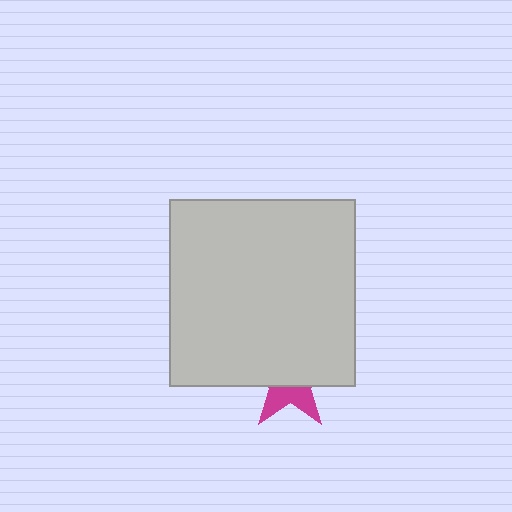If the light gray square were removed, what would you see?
You would see the complete magenta star.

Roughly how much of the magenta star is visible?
A small part of it is visible (roughly 36%).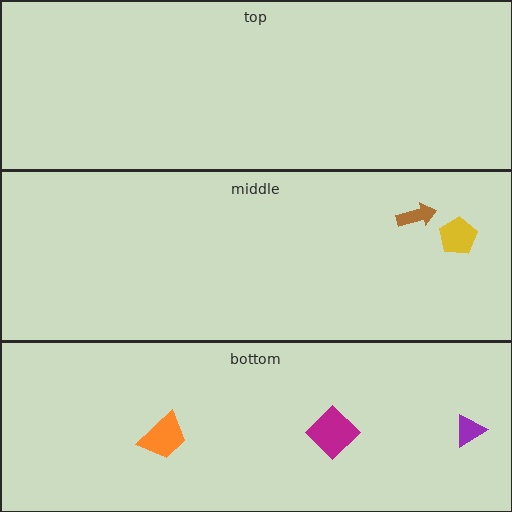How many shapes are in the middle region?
2.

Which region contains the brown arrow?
The middle region.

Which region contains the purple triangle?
The bottom region.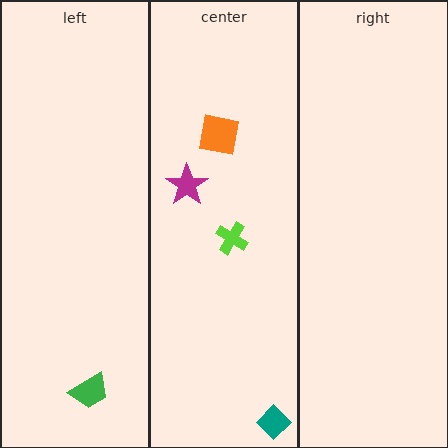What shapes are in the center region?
The magenta star, the teal diamond, the orange square, the lime cross.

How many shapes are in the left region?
1.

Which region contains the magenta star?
The center region.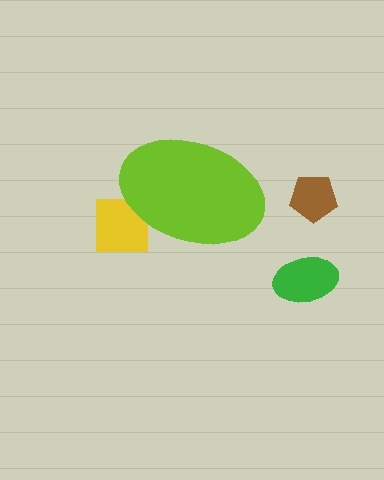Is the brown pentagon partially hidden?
No, the brown pentagon is fully visible.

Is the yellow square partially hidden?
Yes, the yellow square is partially hidden behind the lime ellipse.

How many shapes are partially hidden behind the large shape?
1 shape is partially hidden.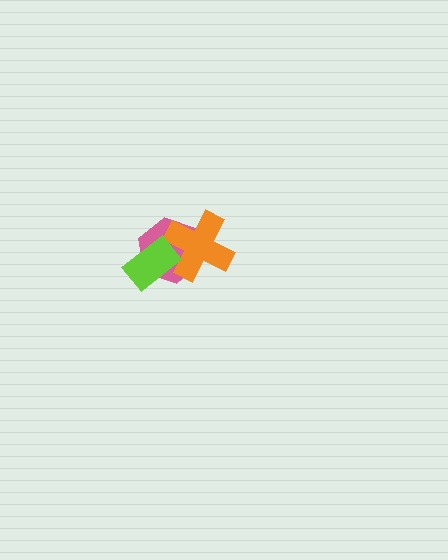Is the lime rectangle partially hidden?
No, no other shape covers it.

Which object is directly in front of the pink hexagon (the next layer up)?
The orange cross is directly in front of the pink hexagon.